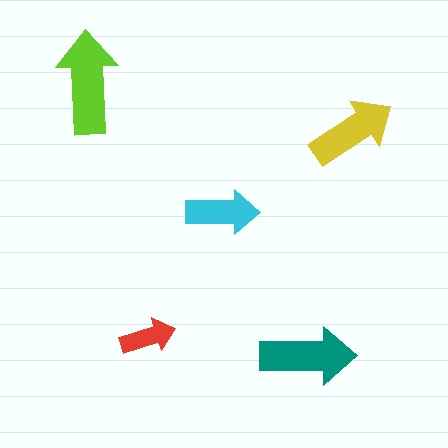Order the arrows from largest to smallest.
the lime one, the teal one, the yellow one, the cyan one, the red one.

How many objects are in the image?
There are 5 objects in the image.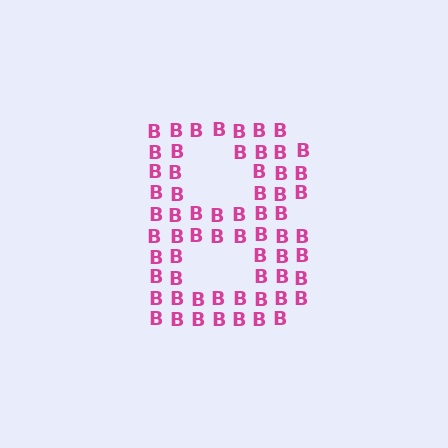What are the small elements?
The small elements are letter B's.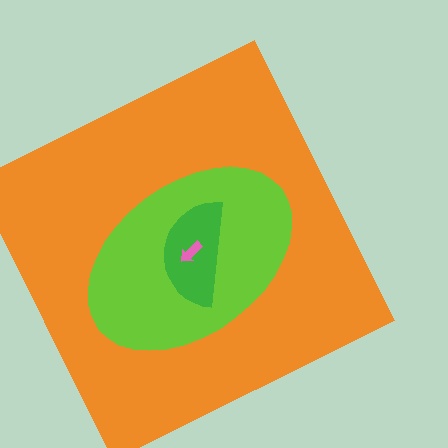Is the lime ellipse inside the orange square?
Yes.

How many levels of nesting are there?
4.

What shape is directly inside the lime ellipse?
The green semicircle.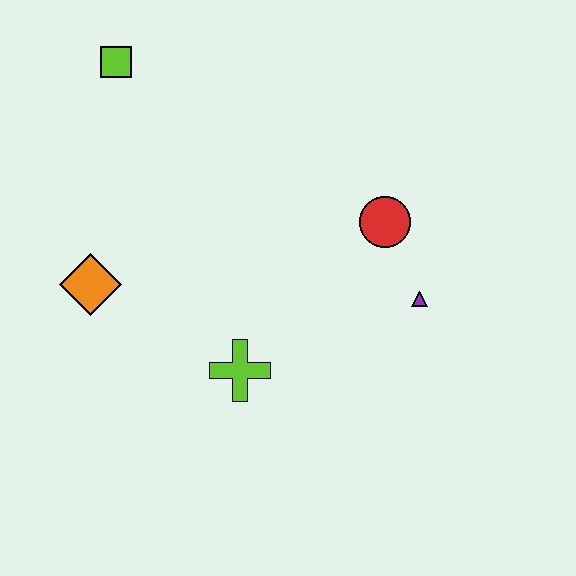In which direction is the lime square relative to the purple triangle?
The lime square is to the left of the purple triangle.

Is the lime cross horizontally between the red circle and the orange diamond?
Yes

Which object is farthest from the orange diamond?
The purple triangle is farthest from the orange diamond.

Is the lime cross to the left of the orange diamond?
No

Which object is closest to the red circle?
The purple triangle is closest to the red circle.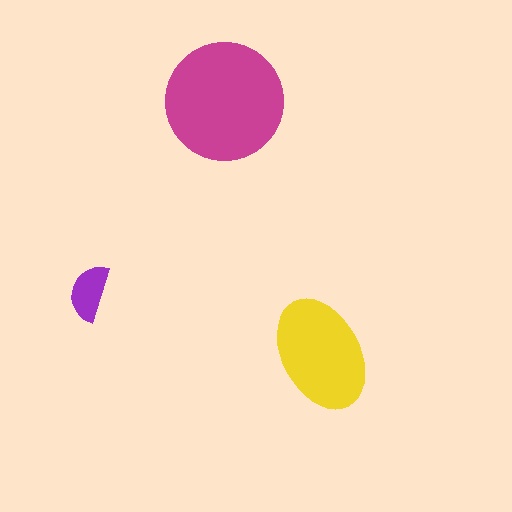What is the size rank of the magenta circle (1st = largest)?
1st.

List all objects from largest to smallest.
The magenta circle, the yellow ellipse, the purple semicircle.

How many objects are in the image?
There are 3 objects in the image.